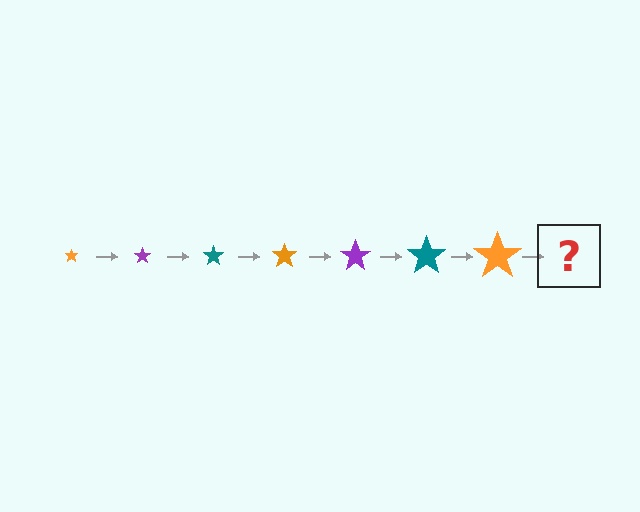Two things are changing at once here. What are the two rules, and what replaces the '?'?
The two rules are that the star grows larger each step and the color cycles through orange, purple, and teal. The '?' should be a purple star, larger than the previous one.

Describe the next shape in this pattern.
It should be a purple star, larger than the previous one.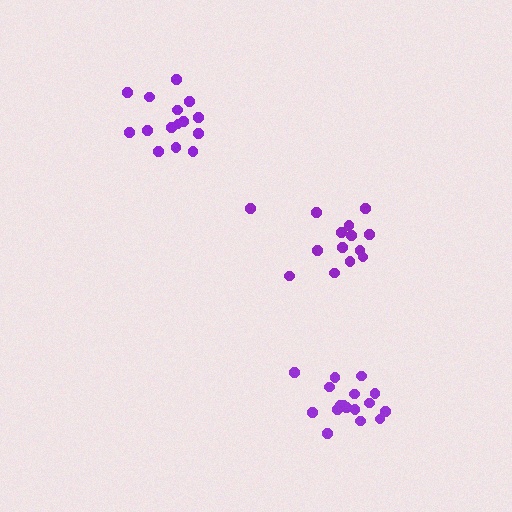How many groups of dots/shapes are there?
There are 3 groups.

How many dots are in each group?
Group 1: 14 dots, Group 2: 15 dots, Group 3: 17 dots (46 total).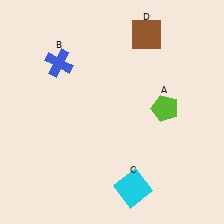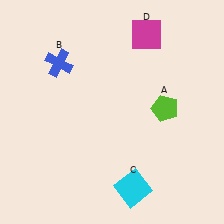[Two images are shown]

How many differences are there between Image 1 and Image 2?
There is 1 difference between the two images.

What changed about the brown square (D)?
In Image 1, D is brown. In Image 2, it changed to magenta.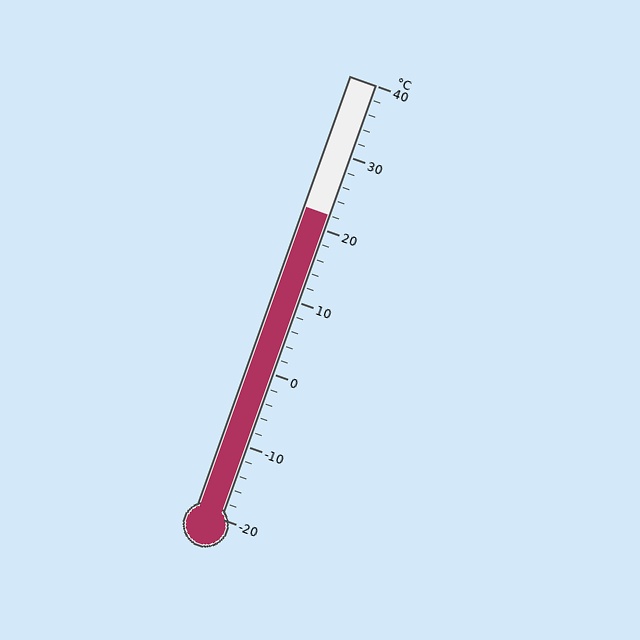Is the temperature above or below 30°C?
The temperature is below 30°C.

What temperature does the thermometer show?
The thermometer shows approximately 22°C.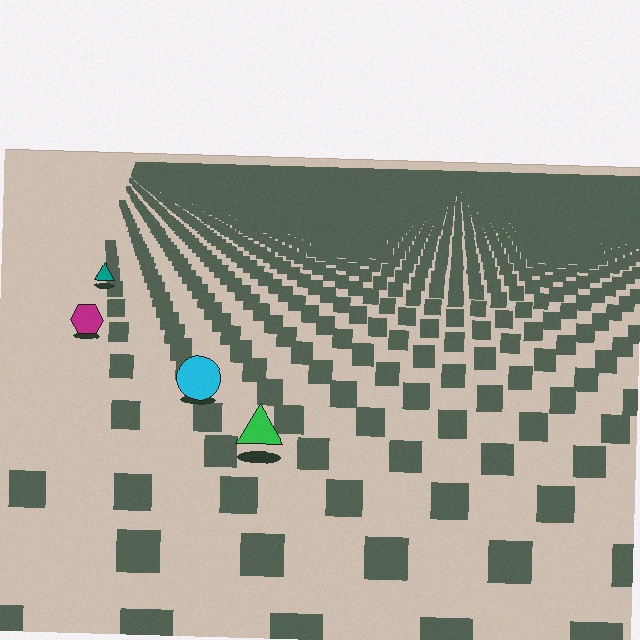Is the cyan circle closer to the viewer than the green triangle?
No. The green triangle is closer — you can tell from the texture gradient: the ground texture is coarser near it.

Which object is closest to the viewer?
The green triangle is closest. The texture marks near it are larger and more spread out.